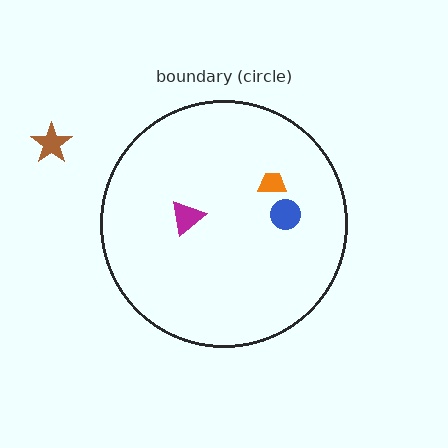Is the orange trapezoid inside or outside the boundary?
Inside.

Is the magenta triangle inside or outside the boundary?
Inside.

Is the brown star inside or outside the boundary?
Outside.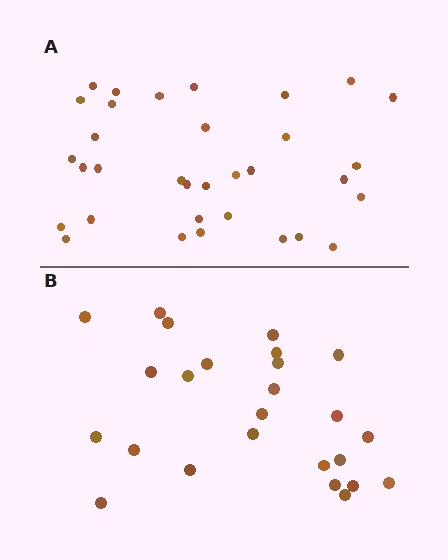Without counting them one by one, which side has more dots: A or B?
Region A (the top region) has more dots.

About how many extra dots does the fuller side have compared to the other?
Region A has roughly 8 or so more dots than region B.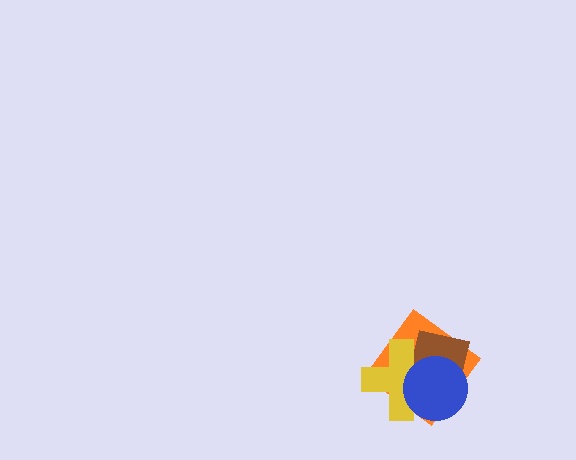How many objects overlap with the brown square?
3 objects overlap with the brown square.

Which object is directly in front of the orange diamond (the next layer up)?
The brown square is directly in front of the orange diamond.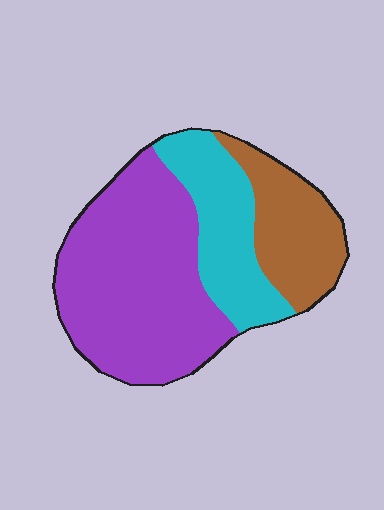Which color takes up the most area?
Purple, at roughly 55%.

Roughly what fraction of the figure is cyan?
Cyan covers about 25% of the figure.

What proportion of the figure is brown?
Brown takes up less than a quarter of the figure.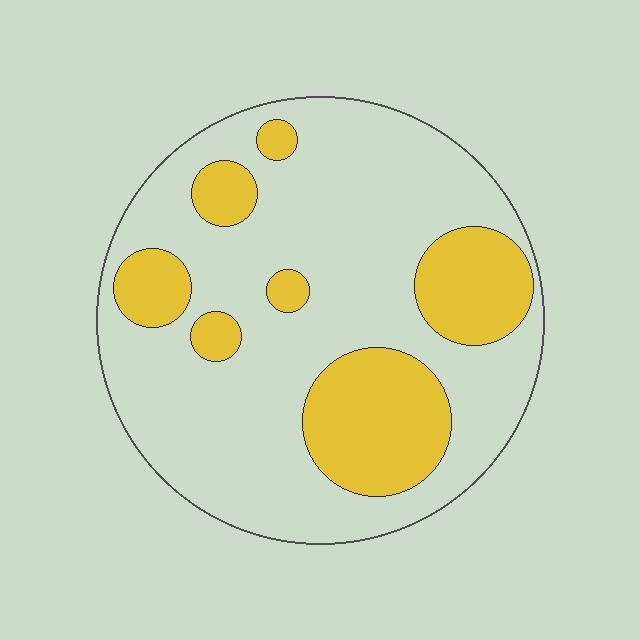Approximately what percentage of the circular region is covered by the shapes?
Approximately 25%.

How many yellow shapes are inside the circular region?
7.